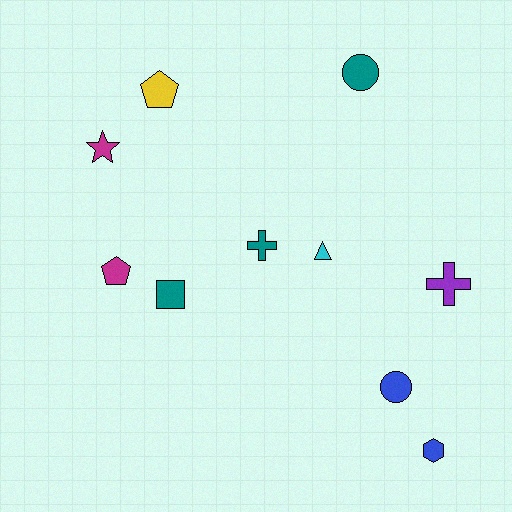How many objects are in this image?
There are 10 objects.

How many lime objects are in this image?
There are no lime objects.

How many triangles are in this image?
There is 1 triangle.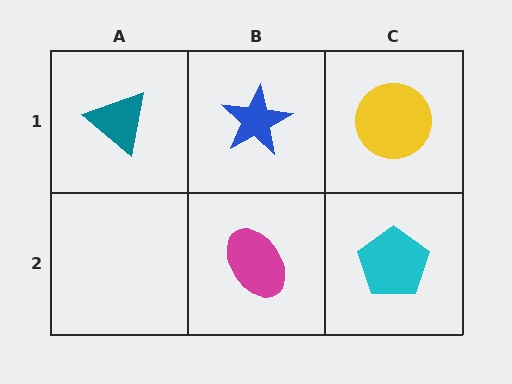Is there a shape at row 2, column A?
No, that cell is empty.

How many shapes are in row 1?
3 shapes.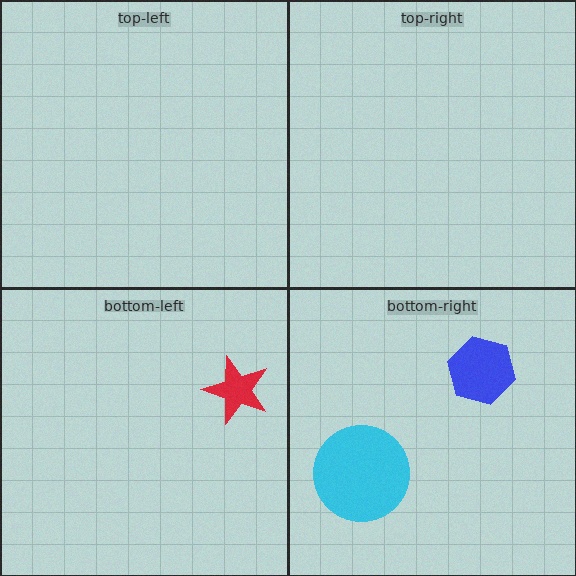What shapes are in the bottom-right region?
The cyan circle, the blue hexagon.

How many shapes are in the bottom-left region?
1.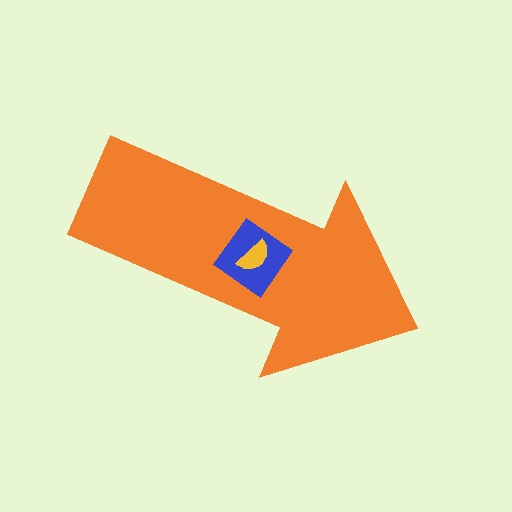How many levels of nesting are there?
3.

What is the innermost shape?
The yellow semicircle.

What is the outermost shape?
The orange arrow.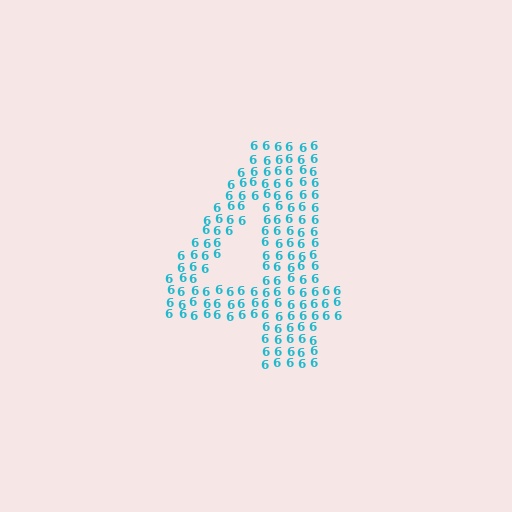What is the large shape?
The large shape is the digit 4.